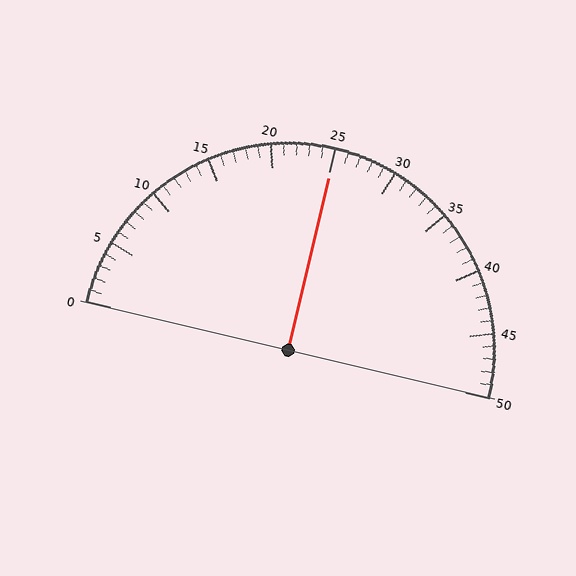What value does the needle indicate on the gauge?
The needle indicates approximately 25.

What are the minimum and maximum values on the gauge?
The gauge ranges from 0 to 50.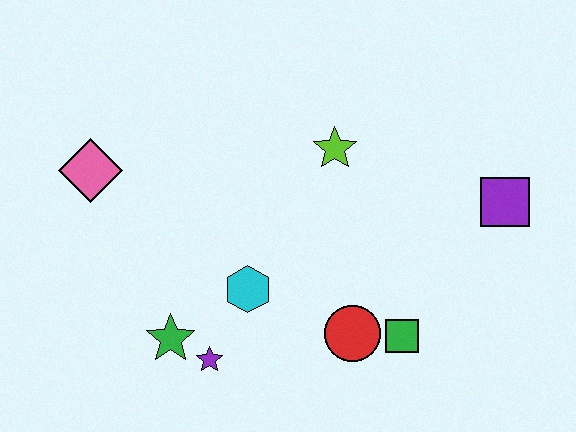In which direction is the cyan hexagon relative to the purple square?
The cyan hexagon is to the left of the purple square.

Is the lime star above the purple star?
Yes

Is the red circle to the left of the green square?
Yes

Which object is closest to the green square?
The red circle is closest to the green square.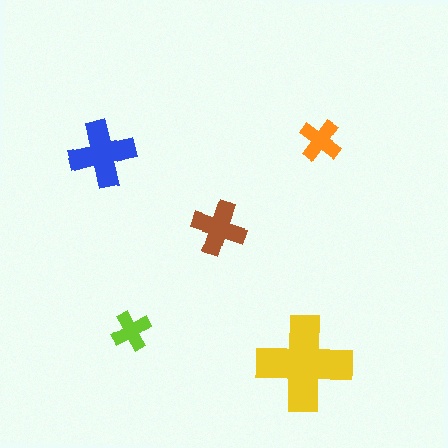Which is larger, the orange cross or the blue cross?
The blue one.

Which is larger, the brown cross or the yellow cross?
The yellow one.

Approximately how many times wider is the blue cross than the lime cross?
About 1.5 times wider.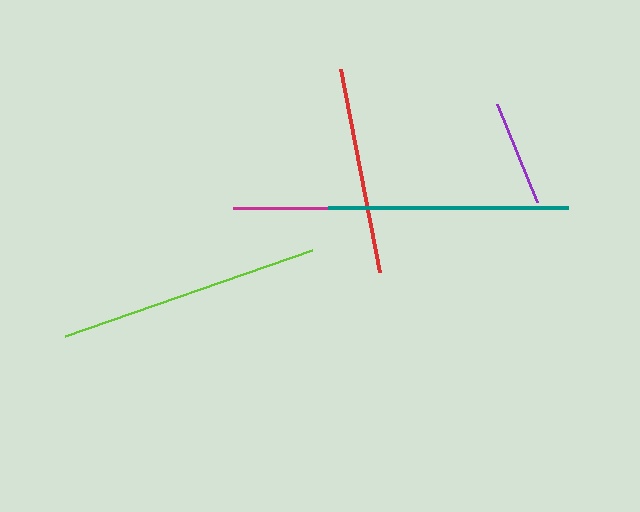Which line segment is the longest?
The lime line is the longest at approximately 262 pixels.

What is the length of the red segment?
The red segment is approximately 207 pixels long.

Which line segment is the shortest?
The purple line is the shortest at approximately 107 pixels.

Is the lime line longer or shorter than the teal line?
The lime line is longer than the teal line.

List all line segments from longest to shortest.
From longest to shortest: lime, teal, red, magenta, purple.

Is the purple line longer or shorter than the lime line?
The lime line is longer than the purple line.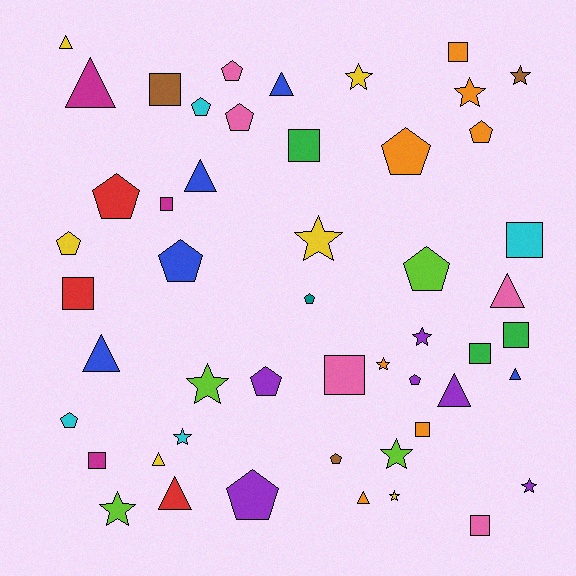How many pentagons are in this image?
There are 15 pentagons.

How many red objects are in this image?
There are 3 red objects.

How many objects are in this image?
There are 50 objects.